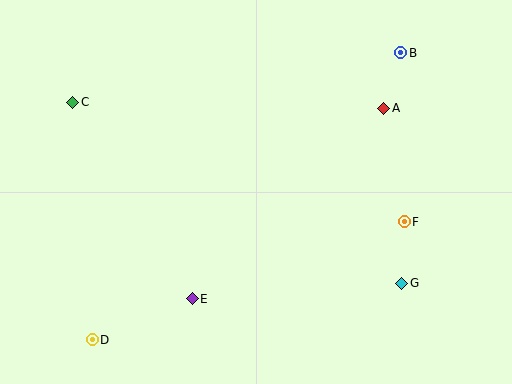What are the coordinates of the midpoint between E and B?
The midpoint between E and B is at (297, 176).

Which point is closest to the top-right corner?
Point B is closest to the top-right corner.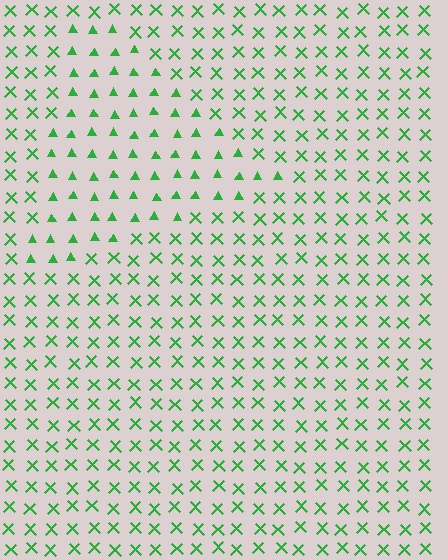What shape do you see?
I see a triangle.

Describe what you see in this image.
The image is filled with small green elements arranged in a uniform grid. A triangle-shaped region contains triangles, while the surrounding area contains X marks. The boundary is defined purely by the change in element shape.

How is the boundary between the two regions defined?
The boundary is defined by a change in element shape: triangles inside vs. X marks outside. All elements share the same color and spacing.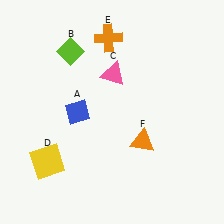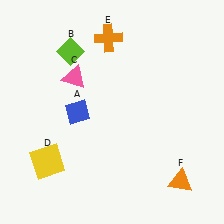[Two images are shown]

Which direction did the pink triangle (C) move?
The pink triangle (C) moved left.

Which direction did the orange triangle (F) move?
The orange triangle (F) moved down.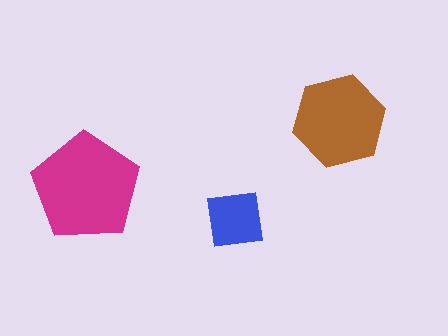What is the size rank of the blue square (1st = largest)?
3rd.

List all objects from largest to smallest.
The magenta pentagon, the brown hexagon, the blue square.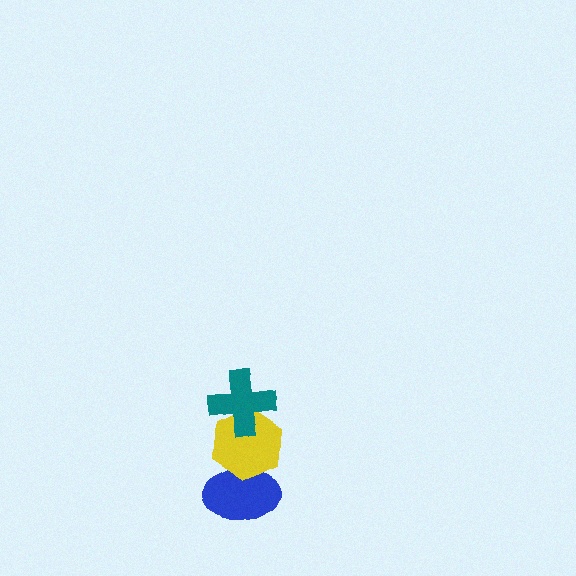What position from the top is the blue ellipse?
The blue ellipse is 3rd from the top.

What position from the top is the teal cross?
The teal cross is 1st from the top.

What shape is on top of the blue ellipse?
The yellow hexagon is on top of the blue ellipse.